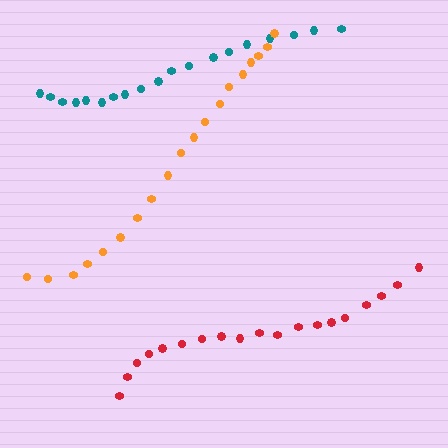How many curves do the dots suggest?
There are 3 distinct paths.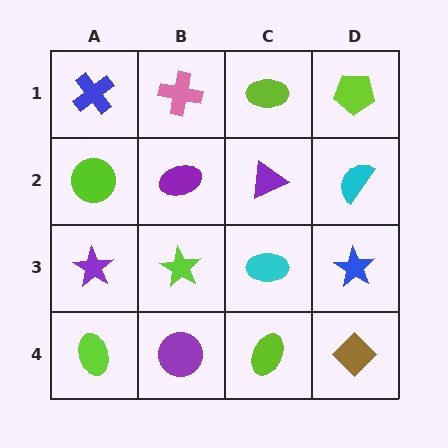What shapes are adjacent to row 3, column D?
A cyan semicircle (row 2, column D), a brown diamond (row 4, column D), a cyan ellipse (row 3, column C).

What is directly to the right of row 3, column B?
A cyan ellipse.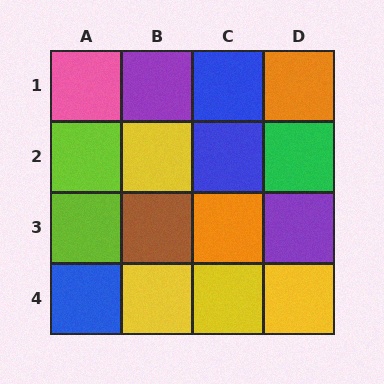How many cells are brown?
1 cell is brown.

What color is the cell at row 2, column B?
Yellow.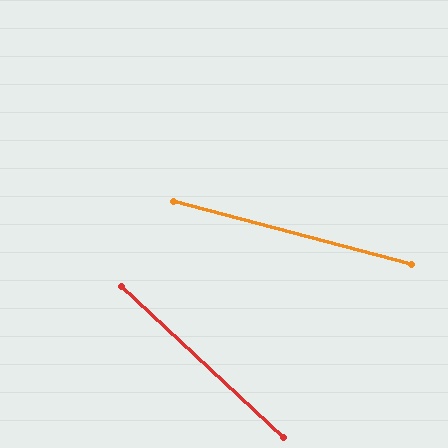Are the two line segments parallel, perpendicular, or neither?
Neither parallel nor perpendicular — they differ by about 28°.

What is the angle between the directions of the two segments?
Approximately 28 degrees.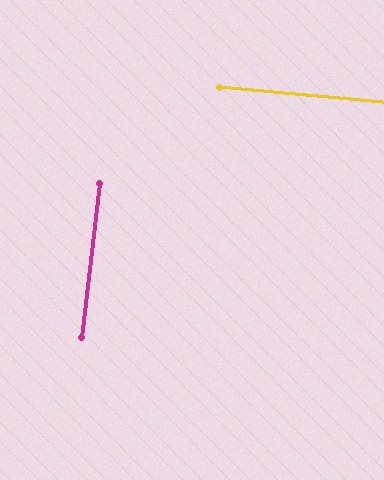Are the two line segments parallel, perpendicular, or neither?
Perpendicular — they meet at approximately 88°.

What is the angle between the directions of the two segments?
Approximately 88 degrees.